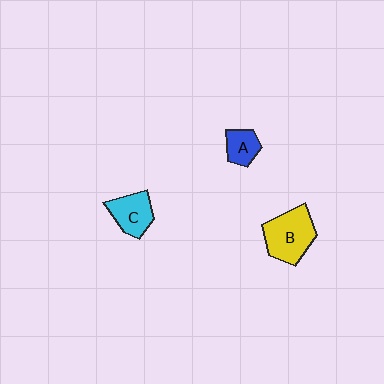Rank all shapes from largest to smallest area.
From largest to smallest: B (yellow), C (cyan), A (blue).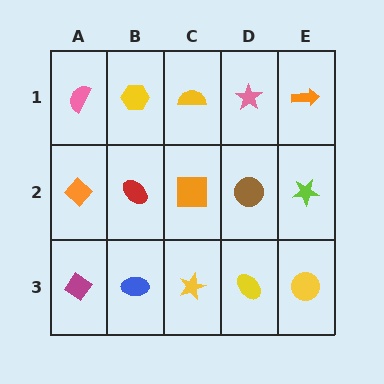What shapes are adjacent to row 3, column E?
A lime star (row 2, column E), a yellow ellipse (row 3, column D).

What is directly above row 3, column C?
An orange square.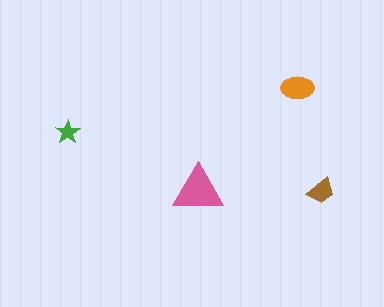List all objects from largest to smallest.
The pink triangle, the orange ellipse, the brown trapezoid, the green star.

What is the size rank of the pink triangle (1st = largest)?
1st.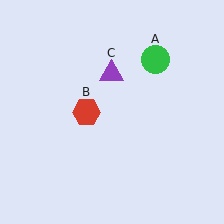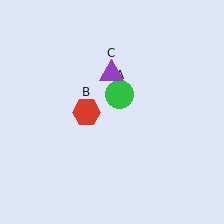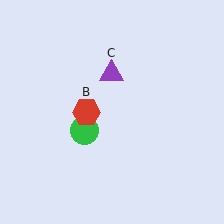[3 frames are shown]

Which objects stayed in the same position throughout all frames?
Red hexagon (object B) and purple triangle (object C) remained stationary.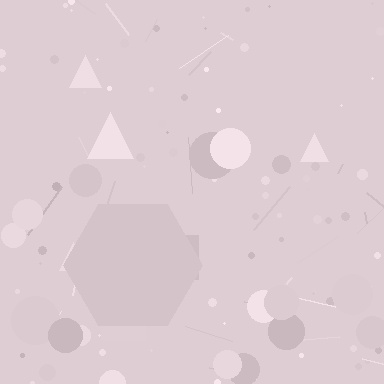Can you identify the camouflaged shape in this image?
The camouflaged shape is a hexagon.